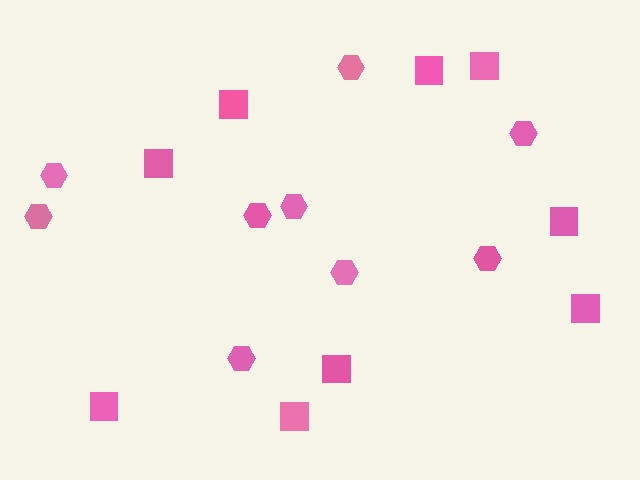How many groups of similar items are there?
There are 2 groups: one group of squares (9) and one group of hexagons (9).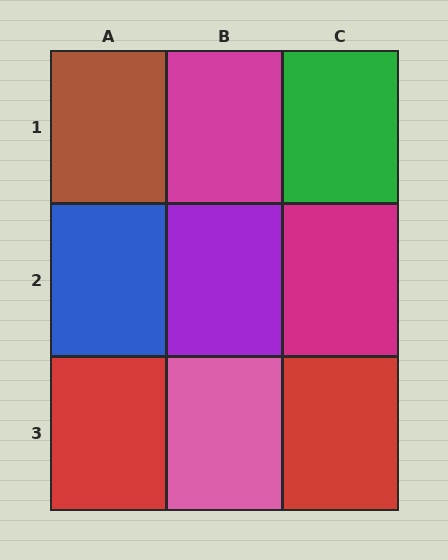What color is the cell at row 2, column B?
Purple.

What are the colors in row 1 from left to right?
Brown, magenta, green.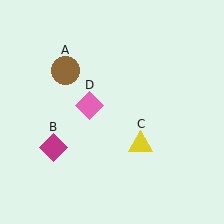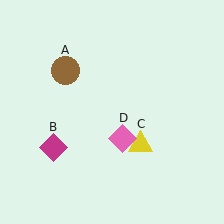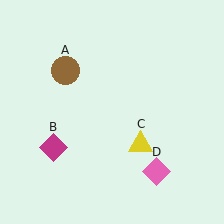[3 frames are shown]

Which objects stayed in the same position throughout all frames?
Brown circle (object A) and magenta diamond (object B) and yellow triangle (object C) remained stationary.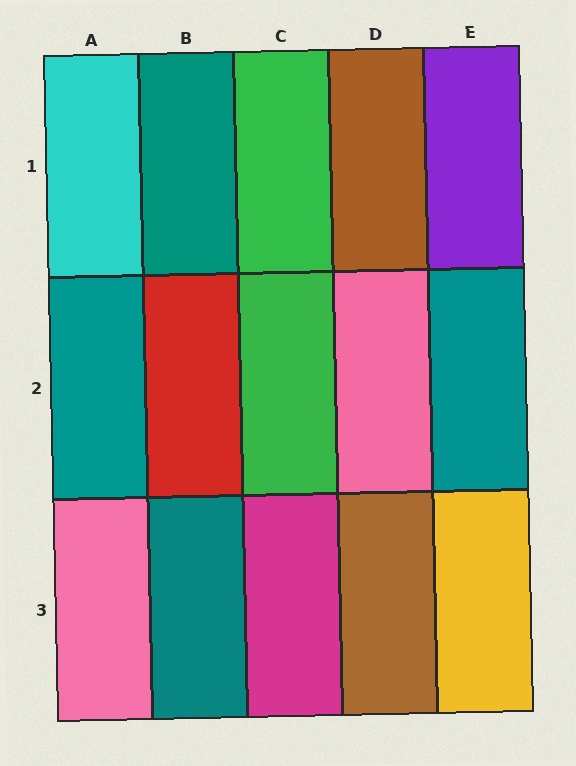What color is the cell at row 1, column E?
Purple.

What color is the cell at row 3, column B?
Teal.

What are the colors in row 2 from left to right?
Teal, red, green, pink, teal.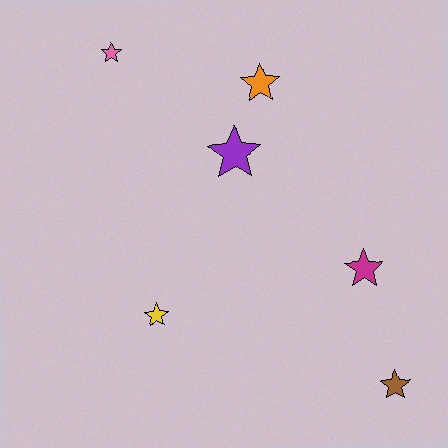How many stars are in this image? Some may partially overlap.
There are 6 stars.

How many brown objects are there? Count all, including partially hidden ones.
There is 1 brown object.